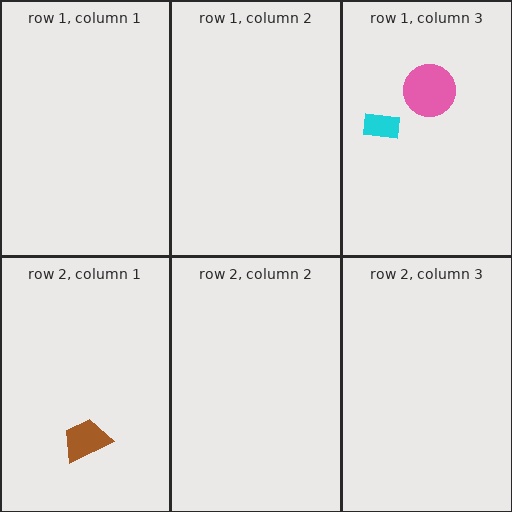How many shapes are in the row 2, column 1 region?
1.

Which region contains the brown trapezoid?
The row 2, column 1 region.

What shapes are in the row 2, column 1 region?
The brown trapezoid.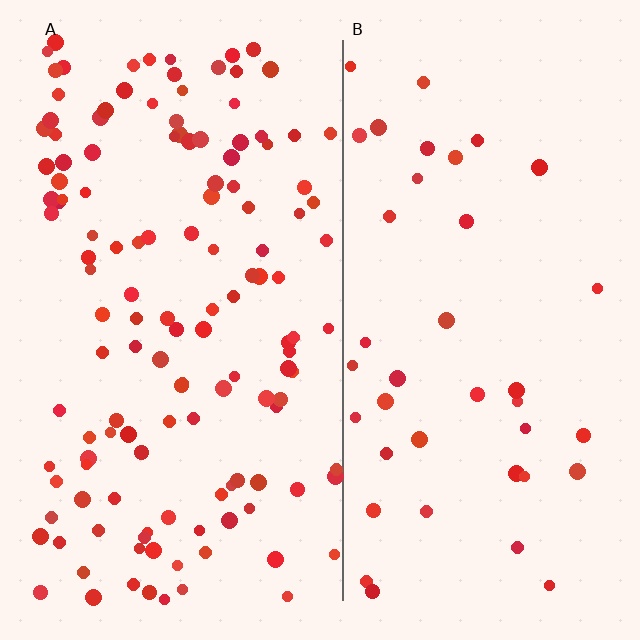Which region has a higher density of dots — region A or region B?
A (the left).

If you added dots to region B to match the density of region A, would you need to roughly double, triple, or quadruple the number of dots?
Approximately triple.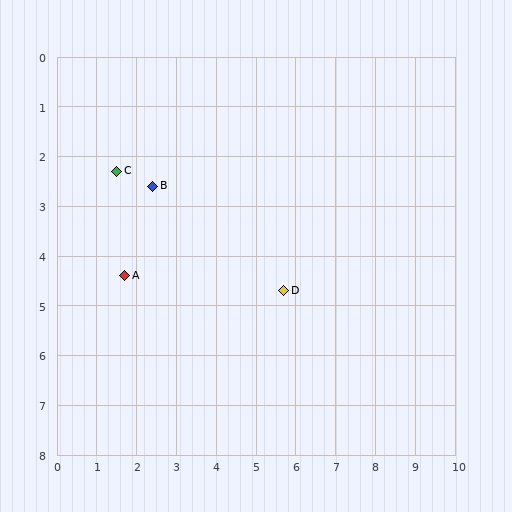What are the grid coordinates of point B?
Point B is at approximately (2.4, 2.6).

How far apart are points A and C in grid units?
Points A and C are about 2.1 grid units apart.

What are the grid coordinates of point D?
Point D is at approximately (5.7, 4.7).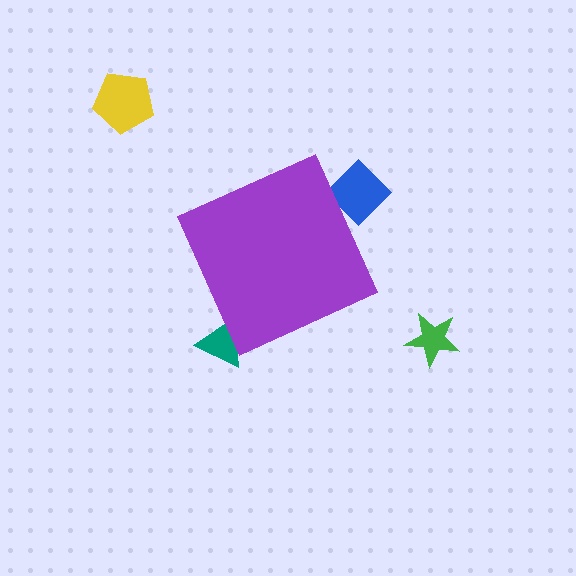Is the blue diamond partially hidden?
Yes, the blue diamond is partially hidden behind the purple diamond.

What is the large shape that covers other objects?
A purple diamond.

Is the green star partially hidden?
No, the green star is fully visible.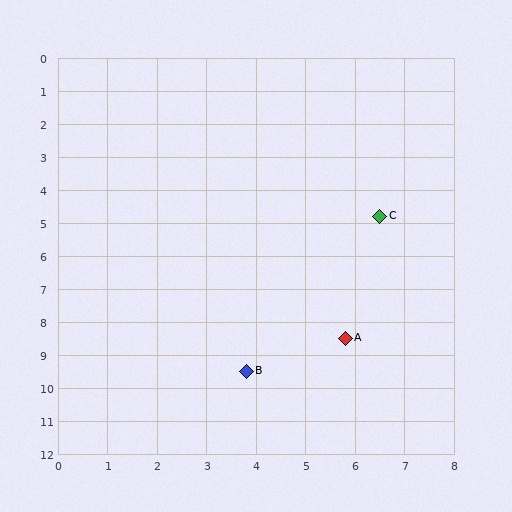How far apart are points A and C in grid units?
Points A and C are about 3.8 grid units apart.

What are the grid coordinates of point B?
Point B is at approximately (3.8, 9.5).